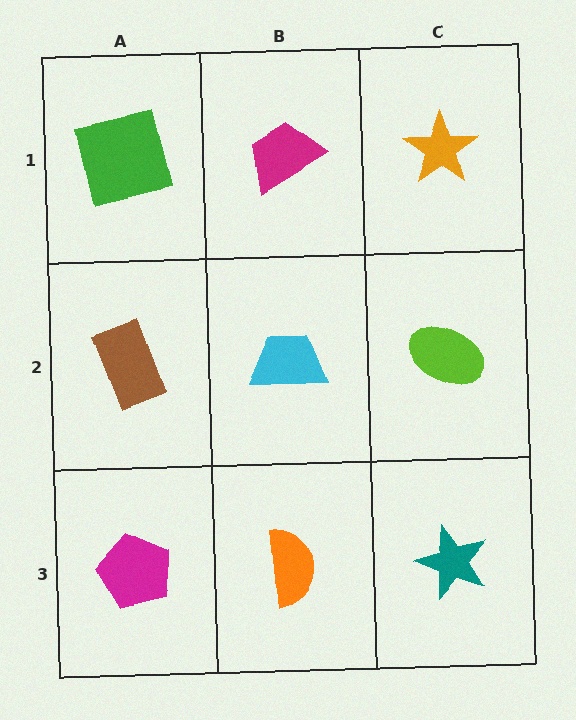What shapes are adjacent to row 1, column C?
A lime ellipse (row 2, column C), a magenta trapezoid (row 1, column B).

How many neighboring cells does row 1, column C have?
2.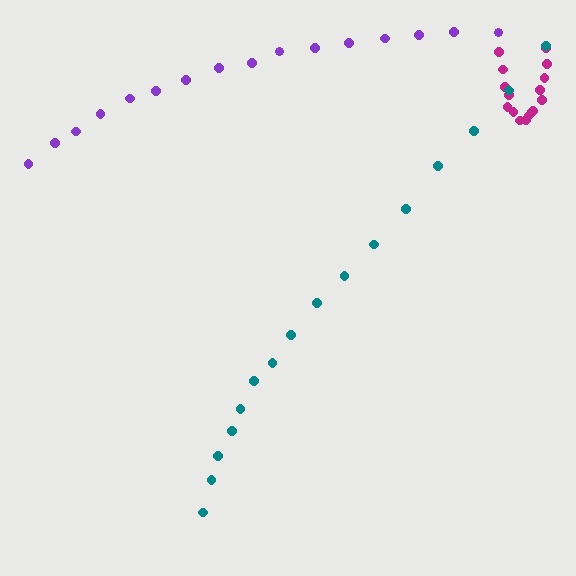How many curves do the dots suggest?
There are 3 distinct paths.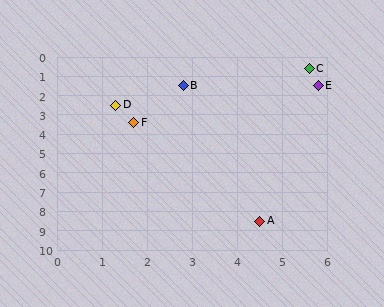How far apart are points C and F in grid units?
Points C and F are about 4.8 grid units apart.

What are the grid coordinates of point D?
Point D is at approximately (1.3, 2.5).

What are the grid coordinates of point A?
Point A is at approximately (4.5, 8.5).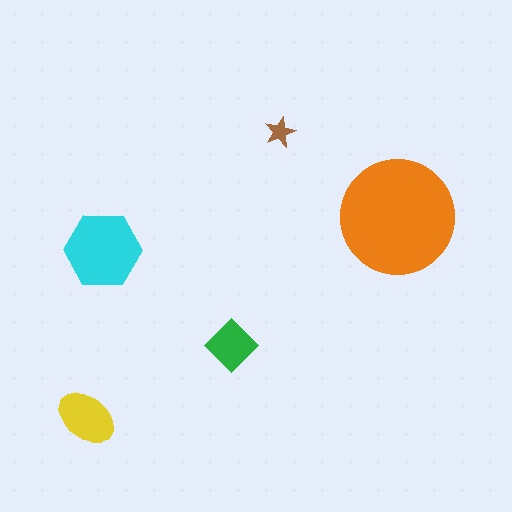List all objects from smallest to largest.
The brown star, the green diamond, the yellow ellipse, the cyan hexagon, the orange circle.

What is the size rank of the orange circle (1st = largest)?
1st.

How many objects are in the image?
There are 5 objects in the image.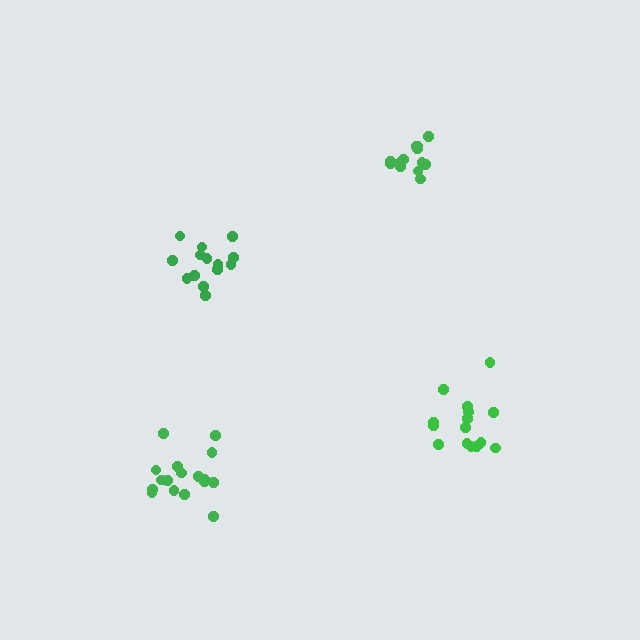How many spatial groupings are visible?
There are 4 spatial groupings.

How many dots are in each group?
Group 1: 13 dots, Group 2: 17 dots, Group 3: 15 dots, Group 4: 14 dots (59 total).